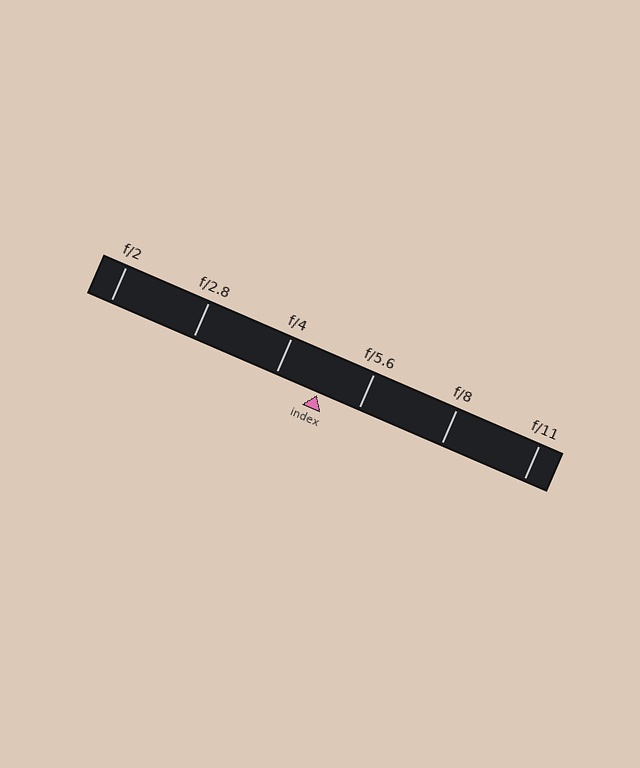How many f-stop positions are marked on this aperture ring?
There are 6 f-stop positions marked.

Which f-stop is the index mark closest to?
The index mark is closest to f/5.6.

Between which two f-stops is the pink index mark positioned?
The index mark is between f/4 and f/5.6.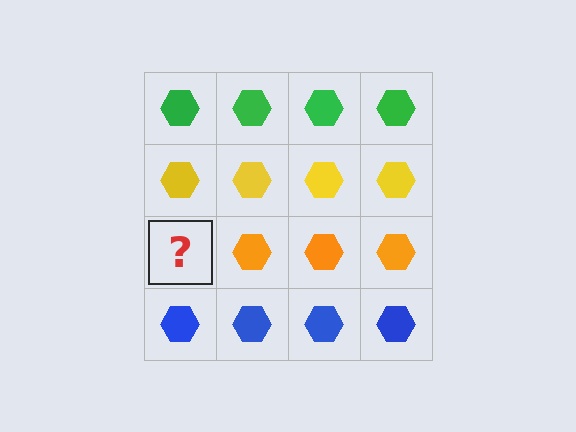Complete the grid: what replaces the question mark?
The question mark should be replaced with an orange hexagon.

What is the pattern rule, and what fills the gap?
The rule is that each row has a consistent color. The gap should be filled with an orange hexagon.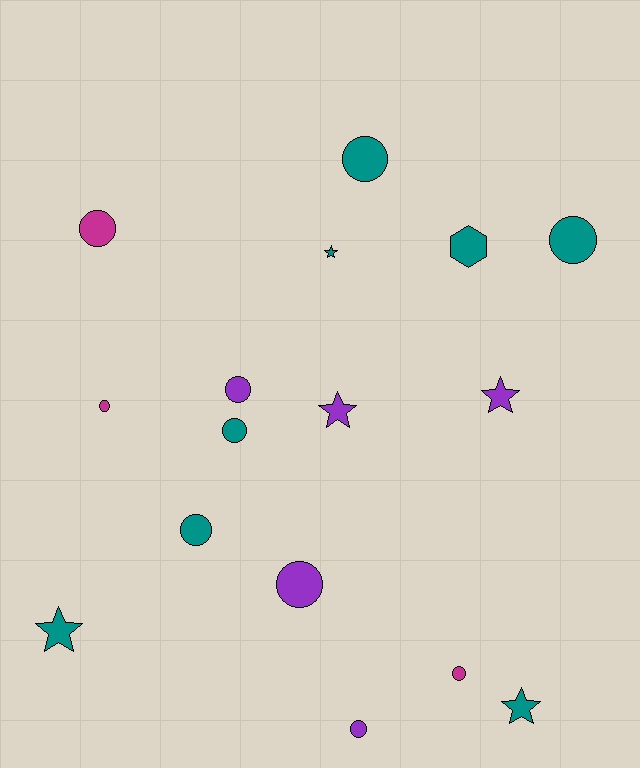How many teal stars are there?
There are 3 teal stars.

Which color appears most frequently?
Teal, with 8 objects.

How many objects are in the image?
There are 16 objects.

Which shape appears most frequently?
Circle, with 10 objects.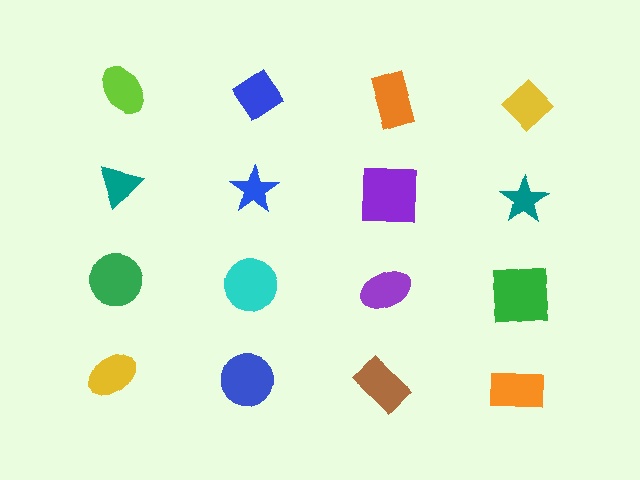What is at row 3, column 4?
A green square.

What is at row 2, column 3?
A purple square.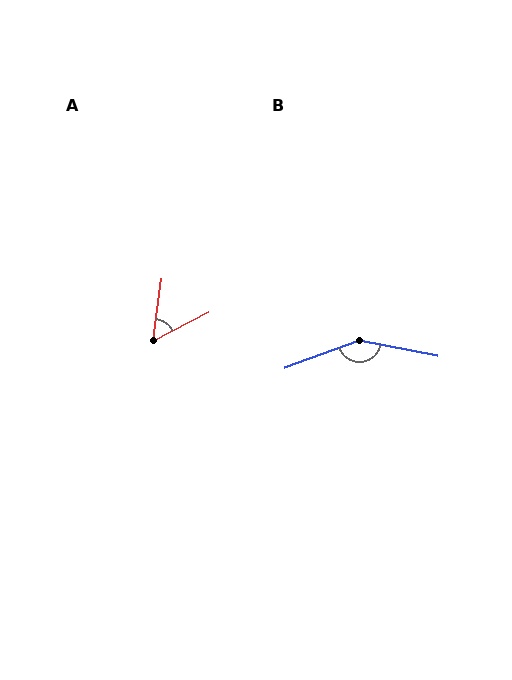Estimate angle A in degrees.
Approximately 55 degrees.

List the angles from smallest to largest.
A (55°), B (149°).